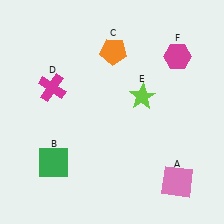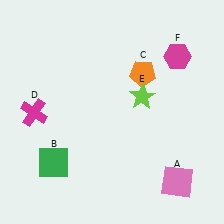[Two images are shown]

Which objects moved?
The objects that moved are: the orange pentagon (C), the magenta cross (D).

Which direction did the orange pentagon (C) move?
The orange pentagon (C) moved right.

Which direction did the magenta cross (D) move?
The magenta cross (D) moved down.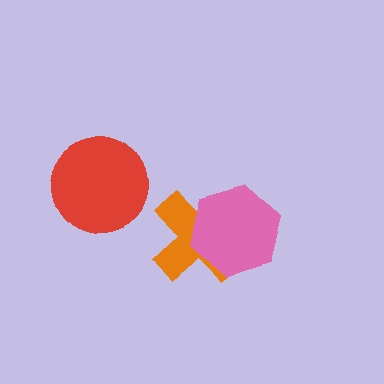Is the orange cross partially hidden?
Yes, it is partially covered by another shape.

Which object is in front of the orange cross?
The pink hexagon is in front of the orange cross.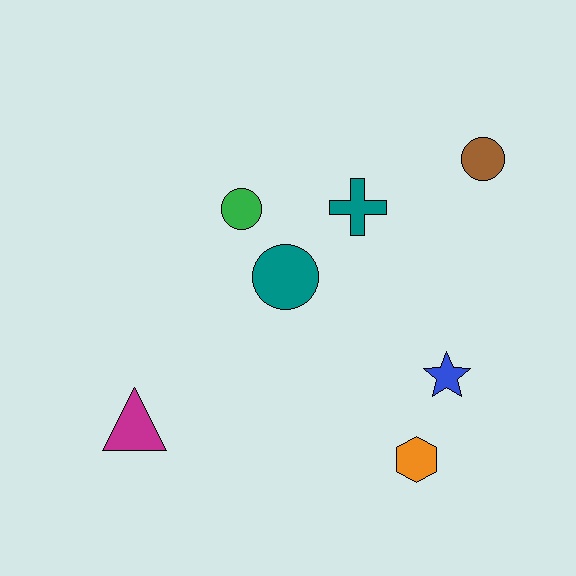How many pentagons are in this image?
There are no pentagons.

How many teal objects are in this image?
There are 2 teal objects.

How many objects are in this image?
There are 7 objects.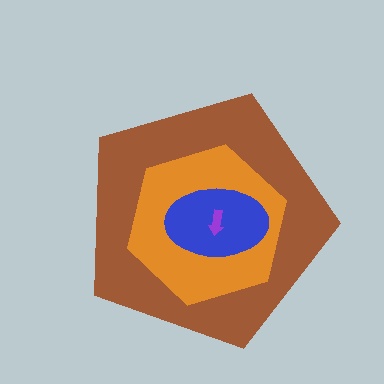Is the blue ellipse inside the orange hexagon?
Yes.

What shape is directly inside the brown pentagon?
The orange hexagon.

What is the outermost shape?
The brown pentagon.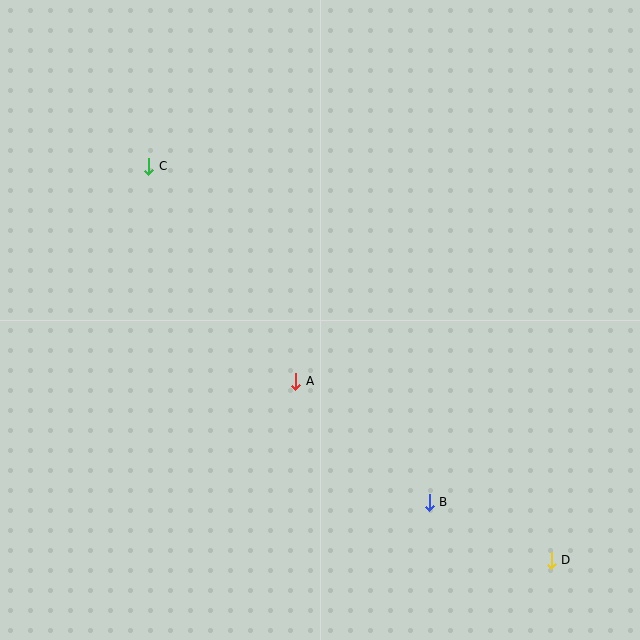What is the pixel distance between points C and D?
The distance between C and D is 563 pixels.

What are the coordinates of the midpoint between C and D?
The midpoint between C and D is at (350, 363).